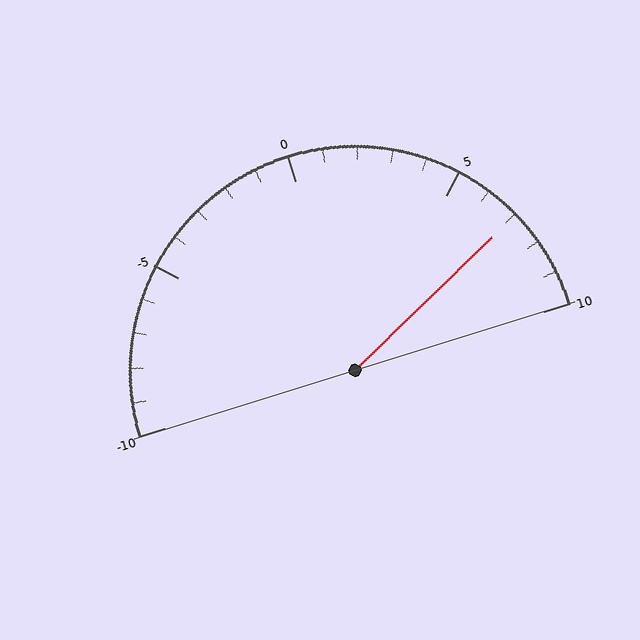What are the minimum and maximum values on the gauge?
The gauge ranges from -10 to 10.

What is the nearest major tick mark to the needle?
The nearest major tick mark is 5.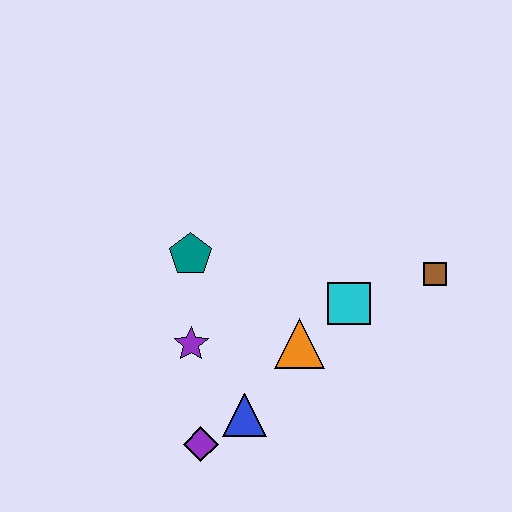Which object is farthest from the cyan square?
The purple diamond is farthest from the cyan square.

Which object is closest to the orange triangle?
The cyan square is closest to the orange triangle.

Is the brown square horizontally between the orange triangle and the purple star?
No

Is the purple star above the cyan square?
No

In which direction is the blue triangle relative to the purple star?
The blue triangle is below the purple star.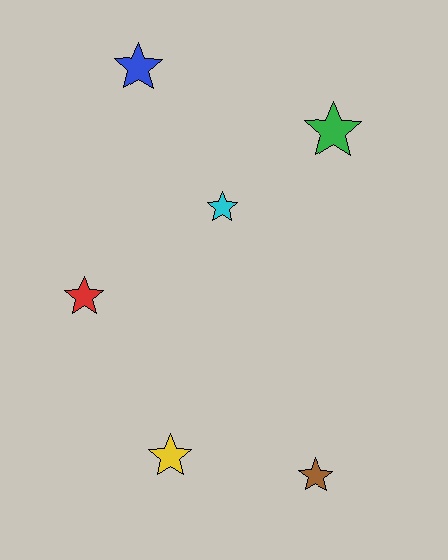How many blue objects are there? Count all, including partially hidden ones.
There is 1 blue object.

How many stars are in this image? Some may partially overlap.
There are 6 stars.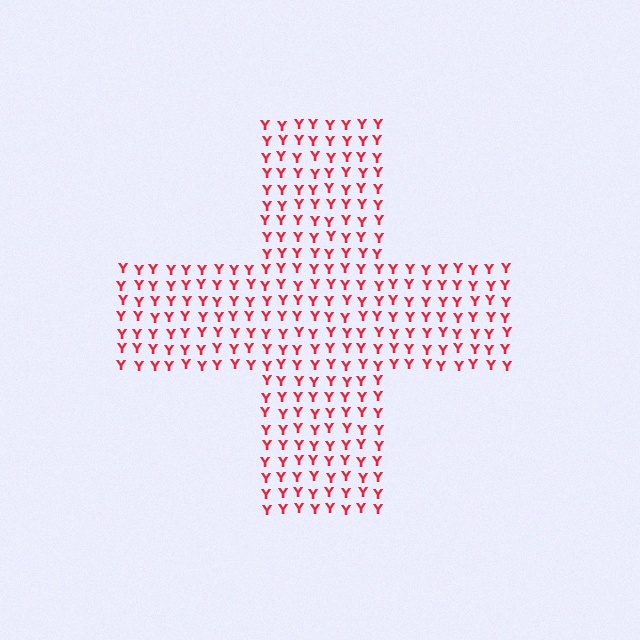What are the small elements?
The small elements are letter Y's.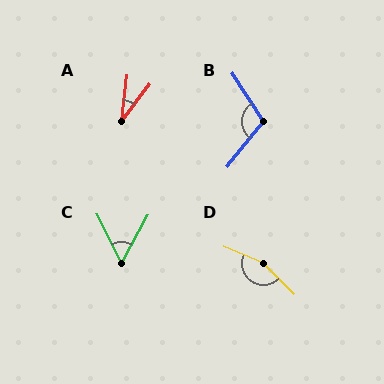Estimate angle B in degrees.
Approximately 108 degrees.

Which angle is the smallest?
A, at approximately 31 degrees.